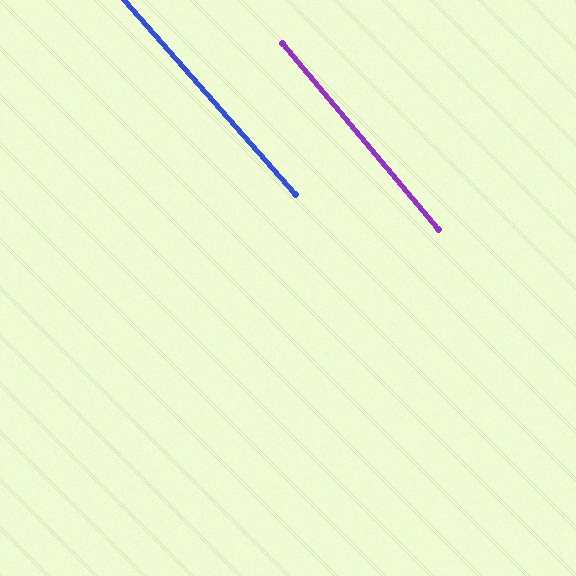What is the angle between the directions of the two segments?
Approximately 1 degree.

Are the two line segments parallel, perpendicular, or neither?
Parallel — their directions differ by only 1.3°.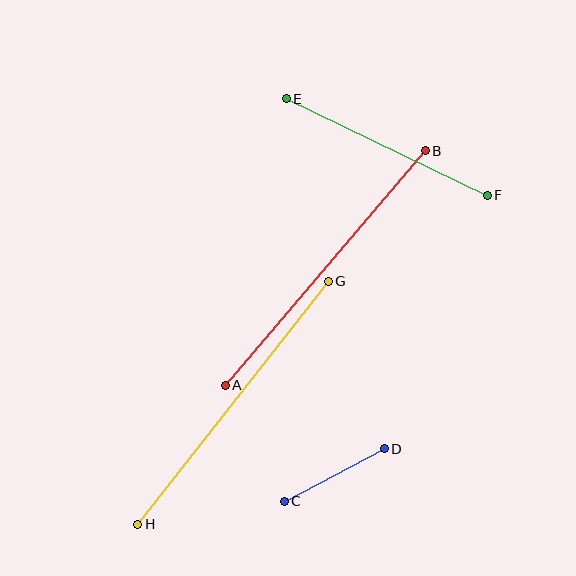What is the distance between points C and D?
The distance is approximately 113 pixels.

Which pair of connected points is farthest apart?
Points G and H are farthest apart.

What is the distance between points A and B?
The distance is approximately 309 pixels.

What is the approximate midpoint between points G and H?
The midpoint is at approximately (233, 403) pixels.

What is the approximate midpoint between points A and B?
The midpoint is at approximately (325, 268) pixels.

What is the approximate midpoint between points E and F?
The midpoint is at approximately (387, 147) pixels.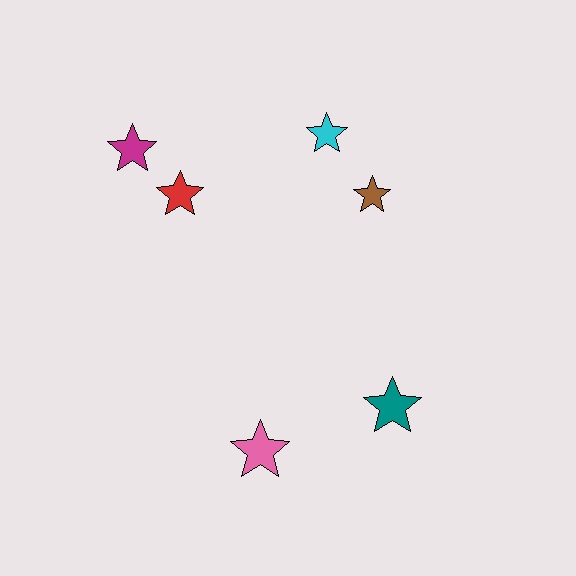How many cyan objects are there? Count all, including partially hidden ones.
There is 1 cyan object.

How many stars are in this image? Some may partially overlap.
There are 6 stars.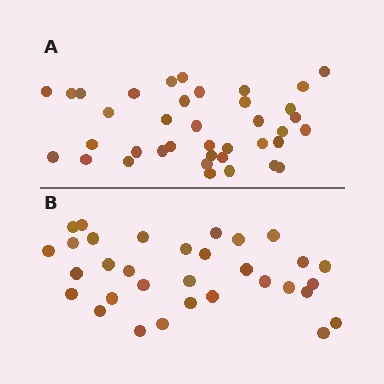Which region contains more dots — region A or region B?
Region A (the top region) has more dots.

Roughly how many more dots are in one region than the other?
Region A has about 6 more dots than region B.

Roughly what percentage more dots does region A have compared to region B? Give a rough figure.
About 20% more.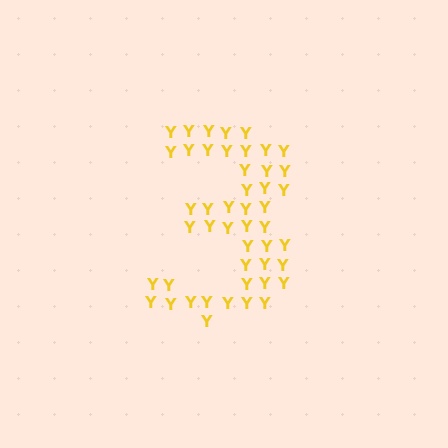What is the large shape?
The large shape is the digit 3.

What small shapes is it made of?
It is made of small letter Y's.